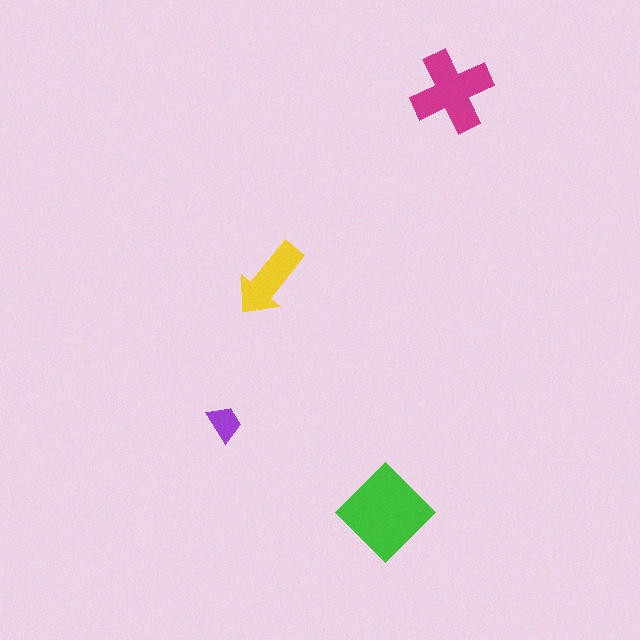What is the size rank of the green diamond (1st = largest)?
1st.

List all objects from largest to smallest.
The green diamond, the magenta cross, the yellow arrow, the purple trapezoid.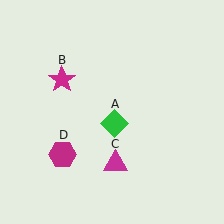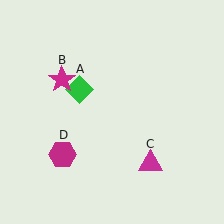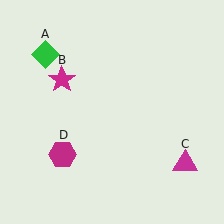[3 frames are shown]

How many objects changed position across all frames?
2 objects changed position: green diamond (object A), magenta triangle (object C).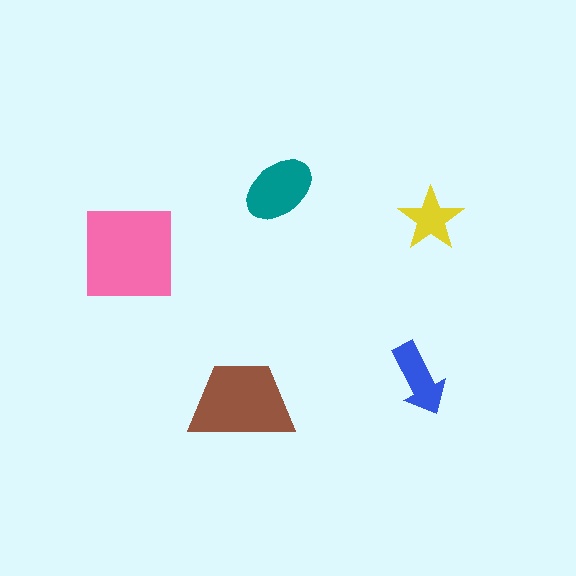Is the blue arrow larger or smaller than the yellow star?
Larger.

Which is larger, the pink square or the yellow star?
The pink square.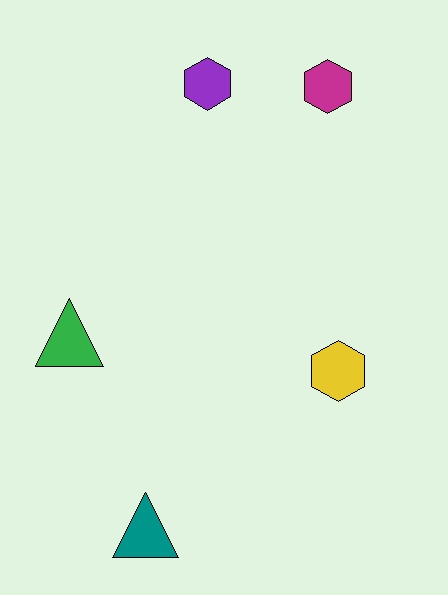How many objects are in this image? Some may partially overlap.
There are 5 objects.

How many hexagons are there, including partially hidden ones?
There are 3 hexagons.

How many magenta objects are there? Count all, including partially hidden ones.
There is 1 magenta object.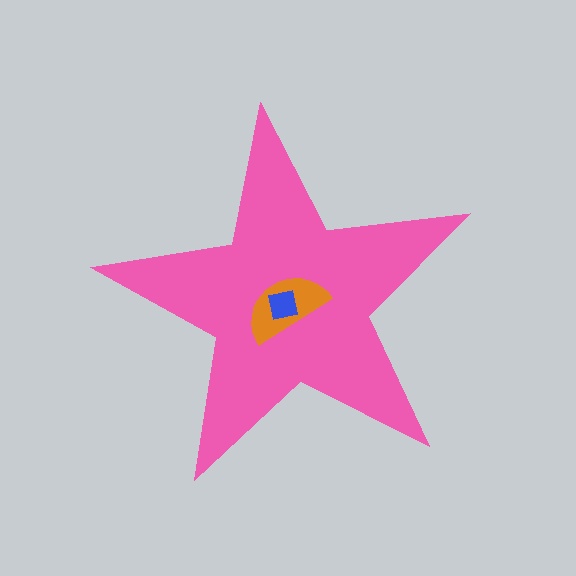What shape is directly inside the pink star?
The orange semicircle.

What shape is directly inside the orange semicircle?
The blue square.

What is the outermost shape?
The pink star.